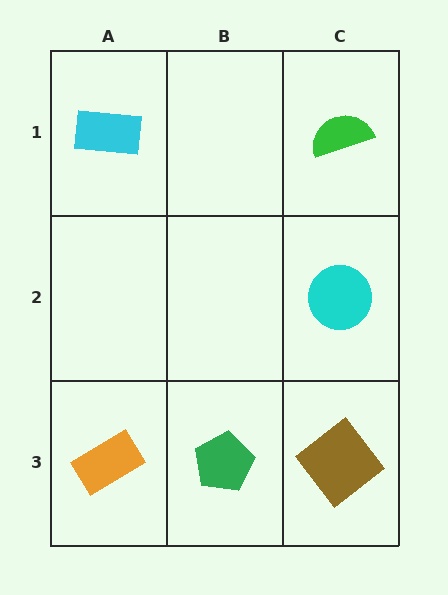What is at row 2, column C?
A cyan circle.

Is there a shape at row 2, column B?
No, that cell is empty.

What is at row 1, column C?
A green semicircle.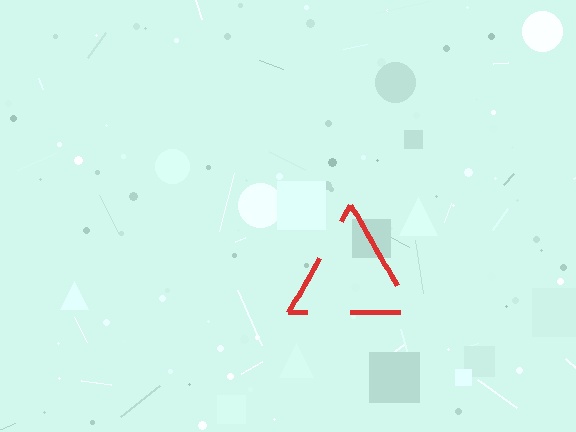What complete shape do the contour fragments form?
The contour fragments form a triangle.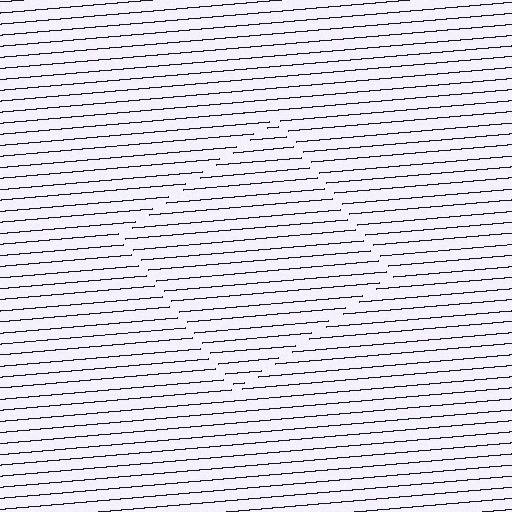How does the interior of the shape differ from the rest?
The interior of the shape contains the same grating, shifted by half a period — the contour is defined by the phase discontinuity where line-ends from the inner and outer gratings abut.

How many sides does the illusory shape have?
4 sides — the line-ends trace a square.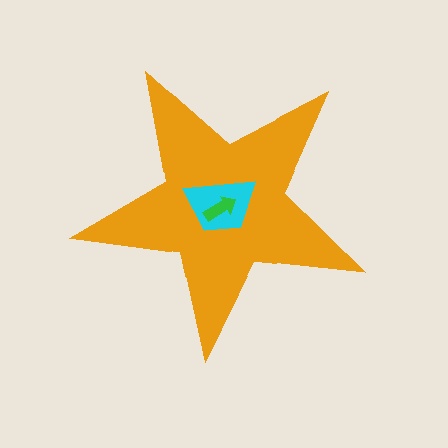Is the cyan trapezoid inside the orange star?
Yes.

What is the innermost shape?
The green arrow.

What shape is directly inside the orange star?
The cyan trapezoid.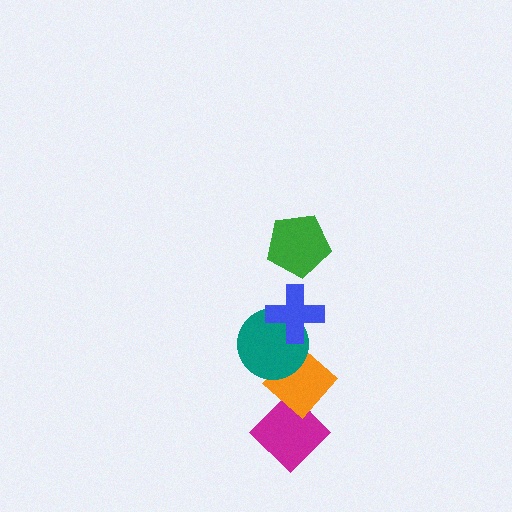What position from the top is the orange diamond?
The orange diamond is 4th from the top.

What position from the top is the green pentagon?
The green pentagon is 1st from the top.